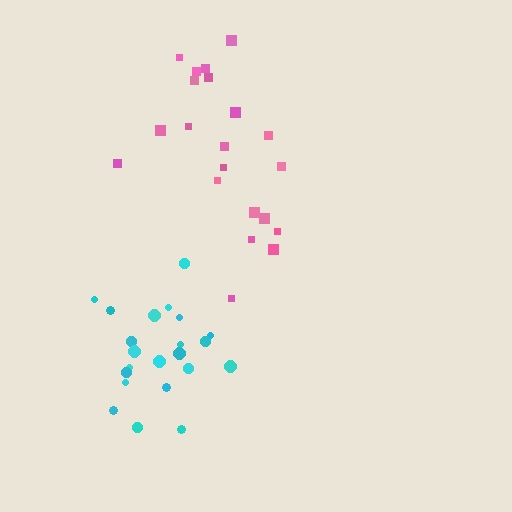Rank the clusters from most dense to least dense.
cyan, pink.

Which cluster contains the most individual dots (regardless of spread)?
Cyan (22).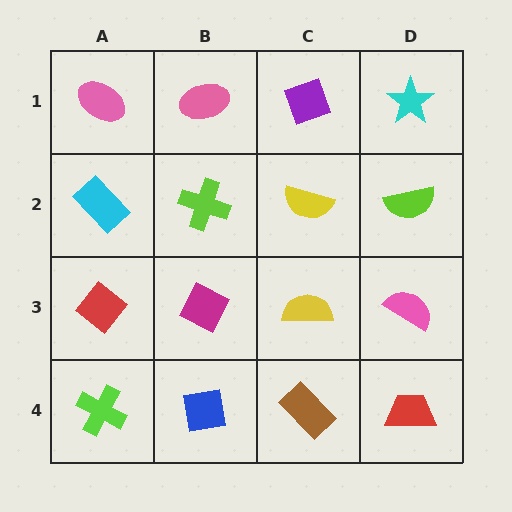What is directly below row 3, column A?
A lime cross.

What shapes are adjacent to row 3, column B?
A lime cross (row 2, column B), a blue square (row 4, column B), a red diamond (row 3, column A), a yellow semicircle (row 3, column C).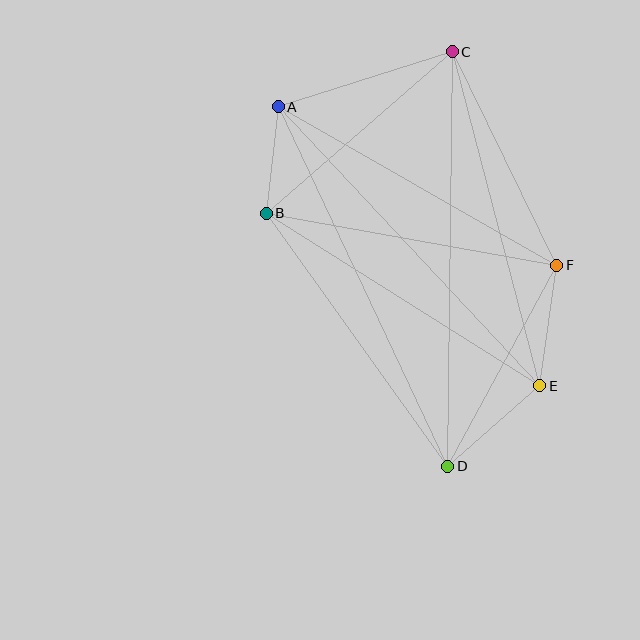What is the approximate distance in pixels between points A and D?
The distance between A and D is approximately 397 pixels.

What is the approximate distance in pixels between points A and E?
The distance between A and E is approximately 382 pixels.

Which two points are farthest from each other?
Points C and D are farthest from each other.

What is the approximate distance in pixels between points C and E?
The distance between C and E is approximately 345 pixels.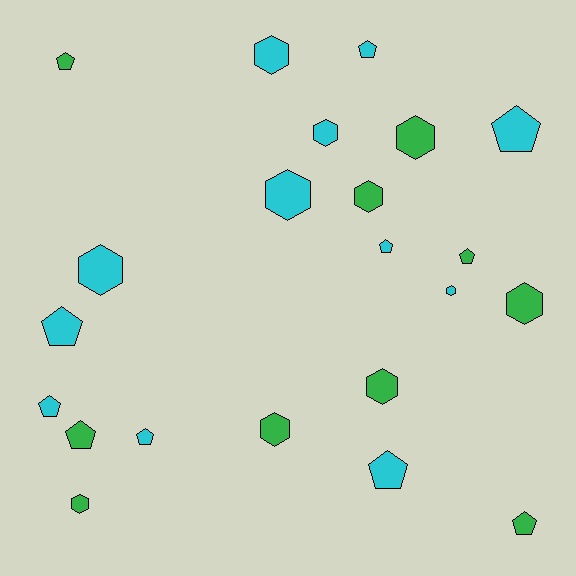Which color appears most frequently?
Cyan, with 12 objects.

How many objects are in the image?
There are 22 objects.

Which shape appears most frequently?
Hexagon, with 11 objects.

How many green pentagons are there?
There are 4 green pentagons.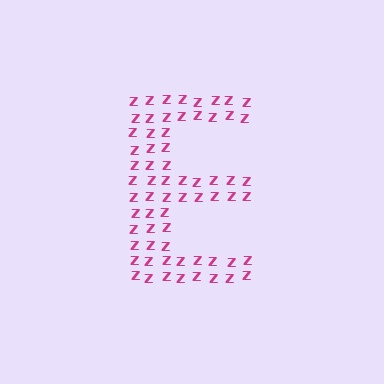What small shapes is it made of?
It is made of small letter Z's.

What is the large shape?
The large shape is the letter E.